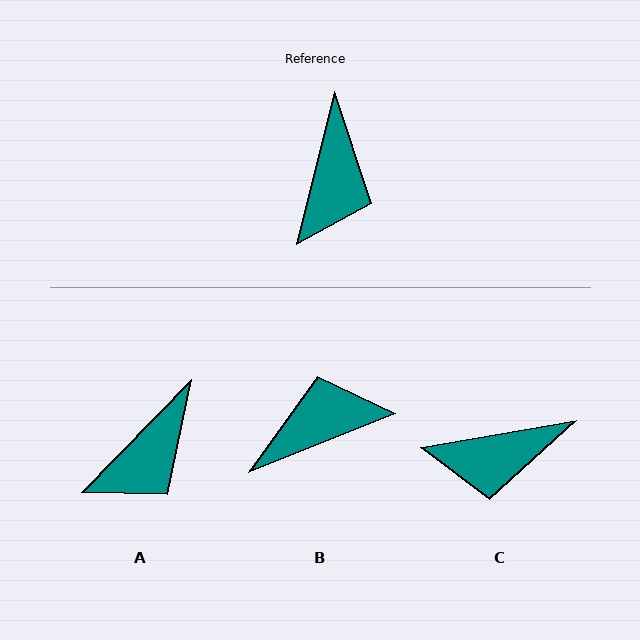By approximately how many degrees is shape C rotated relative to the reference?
Approximately 66 degrees clockwise.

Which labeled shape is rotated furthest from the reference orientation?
B, about 126 degrees away.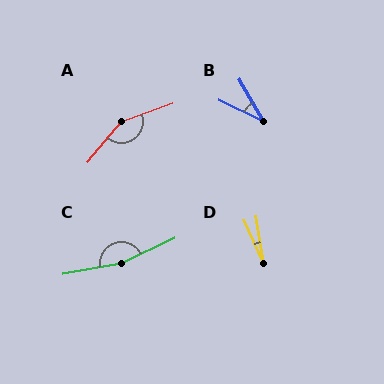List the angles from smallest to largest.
D (16°), B (34°), A (149°), C (164°).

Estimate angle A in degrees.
Approximately 149 degrees.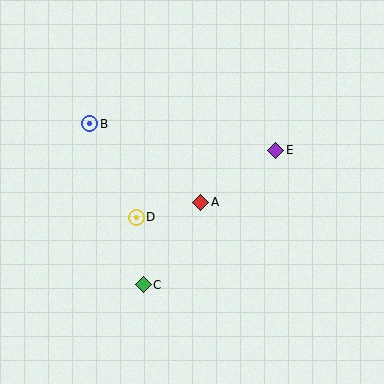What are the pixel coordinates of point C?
Point C is at (143, 285).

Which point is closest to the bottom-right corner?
Point E is closest to the bottom-right corner.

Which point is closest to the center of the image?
Point A at (201, 202) is closest to the center.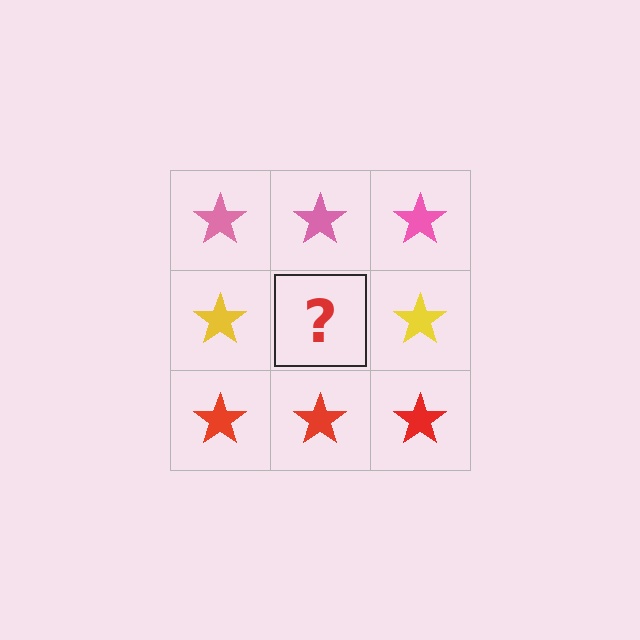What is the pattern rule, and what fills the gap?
The rule is that each row has a consistent color. The gap should be filled with a yellow star.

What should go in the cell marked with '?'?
The missing cell should contain a yellow star.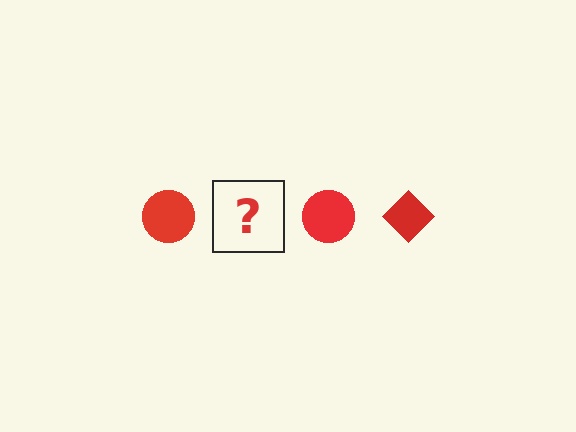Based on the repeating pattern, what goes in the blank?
The blank should be a red diamond.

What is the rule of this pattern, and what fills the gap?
The rule is that the pattern cycles through circle, diamond shapes in red. The gap should be filled with a red diamond.